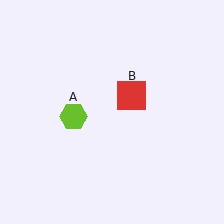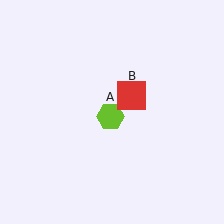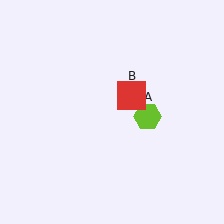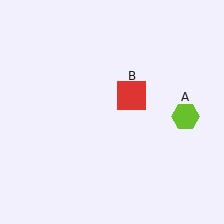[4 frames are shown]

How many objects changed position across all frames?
1 object changed position: lime hexagon (object A).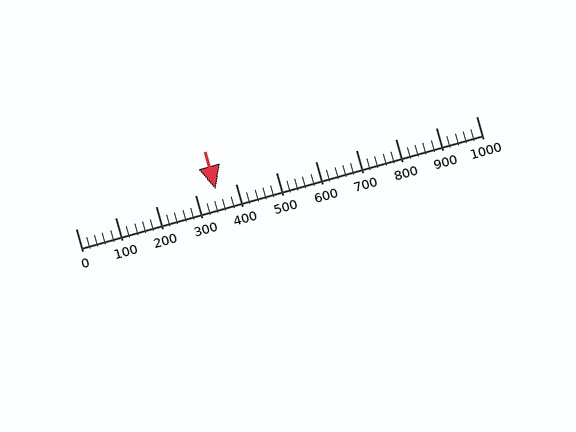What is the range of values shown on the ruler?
The ruler shows values from 0 to 1000.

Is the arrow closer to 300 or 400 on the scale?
The arrow is closer to 300.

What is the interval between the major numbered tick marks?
The major tick marks are spaced 100 units apart.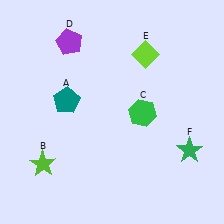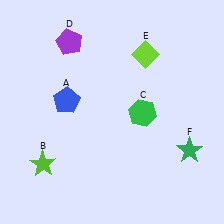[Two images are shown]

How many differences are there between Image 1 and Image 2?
There is 1 difference between the two images.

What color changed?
The pentagon (A) changed from teal in Image 1 to blue in Image 2.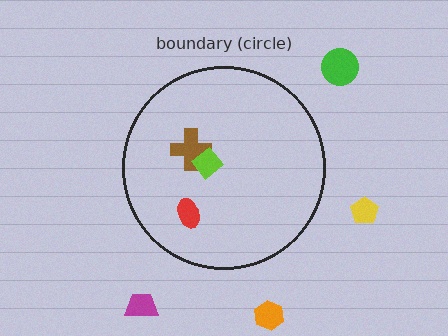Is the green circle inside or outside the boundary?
Outside.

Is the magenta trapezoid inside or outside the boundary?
Outside.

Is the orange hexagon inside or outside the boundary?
Outside.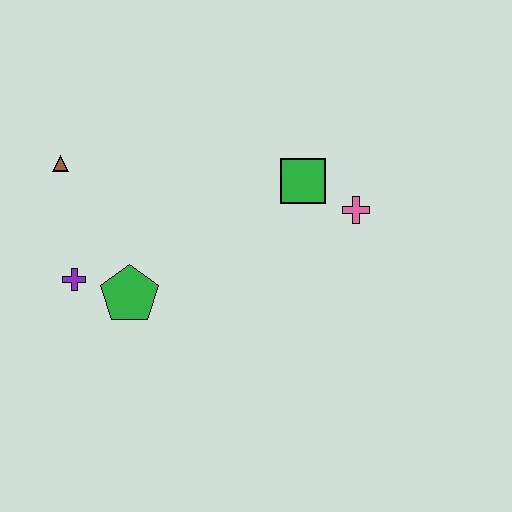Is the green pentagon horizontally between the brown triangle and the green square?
Yes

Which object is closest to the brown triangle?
The purple cross is closest to the brown triangle.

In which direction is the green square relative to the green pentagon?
The green square is to the right of the green pentagon.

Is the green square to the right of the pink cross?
No